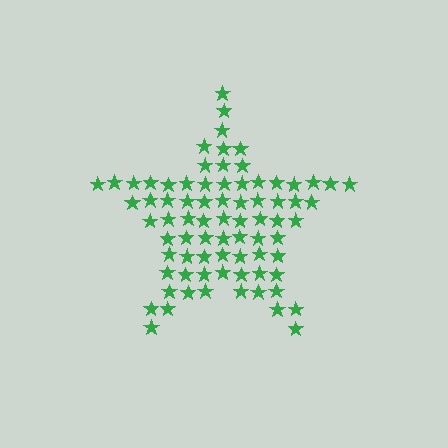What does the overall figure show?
The overall figure shows a star.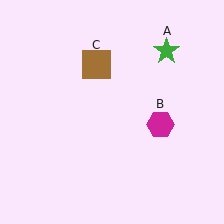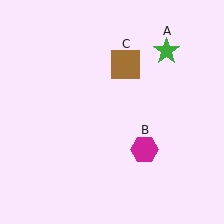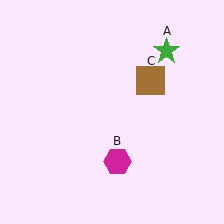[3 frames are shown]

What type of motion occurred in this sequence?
The magenta hexagon (object B), brown square (object C) rotated clockwise around the center of the scene.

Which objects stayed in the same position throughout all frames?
Green star (object A) remained stationary.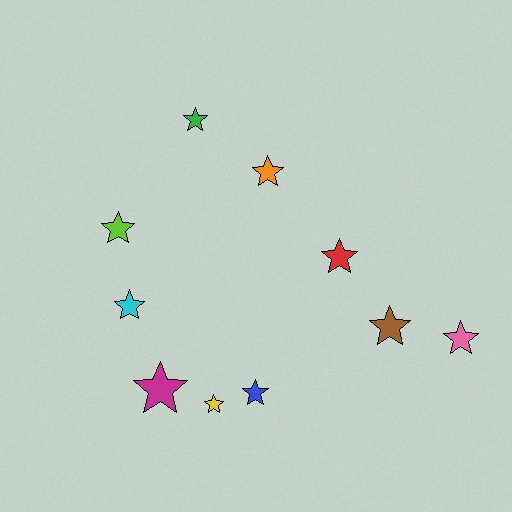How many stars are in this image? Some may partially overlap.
There are 10 stars.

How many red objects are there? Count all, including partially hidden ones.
There is 1 red object.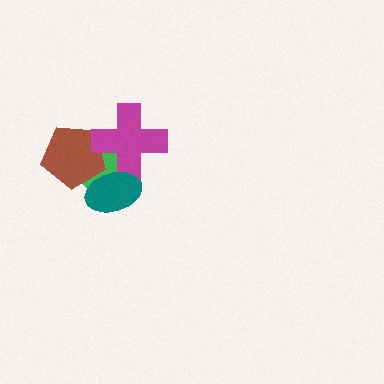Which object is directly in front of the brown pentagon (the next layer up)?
The magenta cross is directly in front of the brown pentagon.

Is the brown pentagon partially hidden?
Yes, it is partially covered by another shape.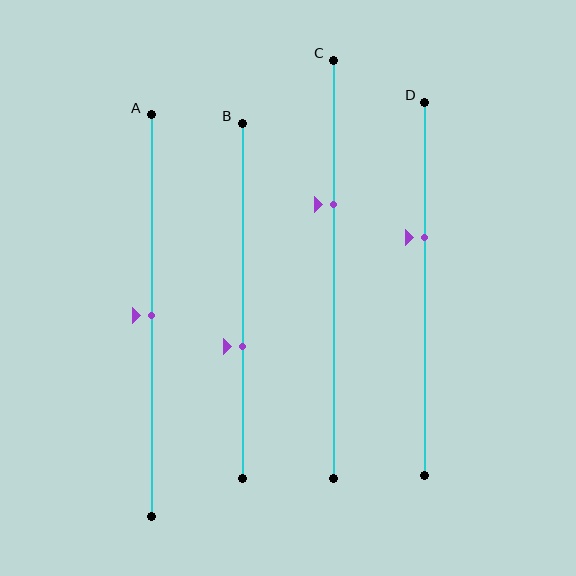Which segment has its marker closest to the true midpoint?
Segment A has its marker closest to the true midpoint.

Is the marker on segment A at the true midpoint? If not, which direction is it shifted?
Yes, the marker on segment A is at the true midpoint.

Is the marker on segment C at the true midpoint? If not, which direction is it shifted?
No, the marker on segment C is shifted upward by about 15% of the segment length.